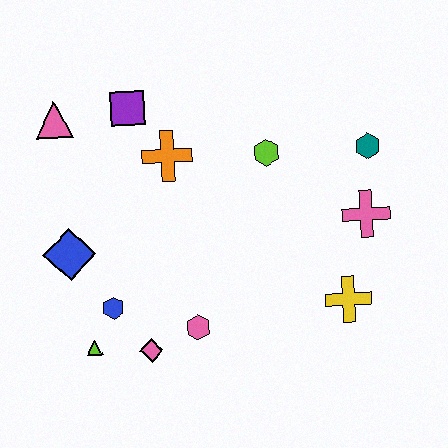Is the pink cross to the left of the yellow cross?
No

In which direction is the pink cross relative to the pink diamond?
The pink cross is to the right of the pink diamond.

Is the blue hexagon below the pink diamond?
No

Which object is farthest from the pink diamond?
The teal hexagon is farthest from the pink diamond.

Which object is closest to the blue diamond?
The blue hexagon is closest to the blue diamond.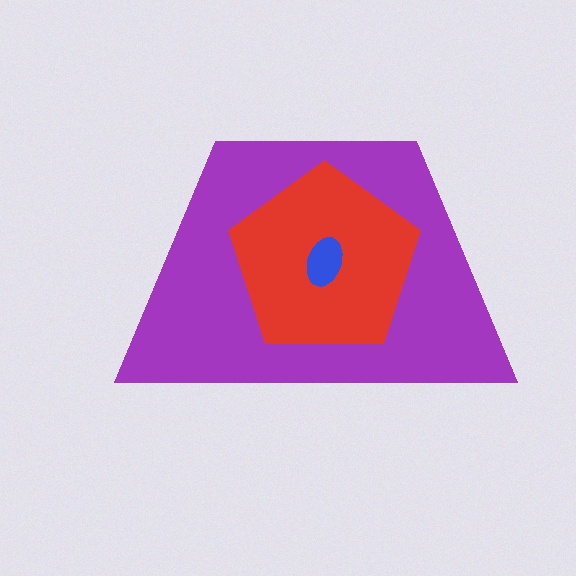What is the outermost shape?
The purple trapezoid.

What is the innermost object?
The blue ellipse.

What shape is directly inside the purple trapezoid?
The red pentagon.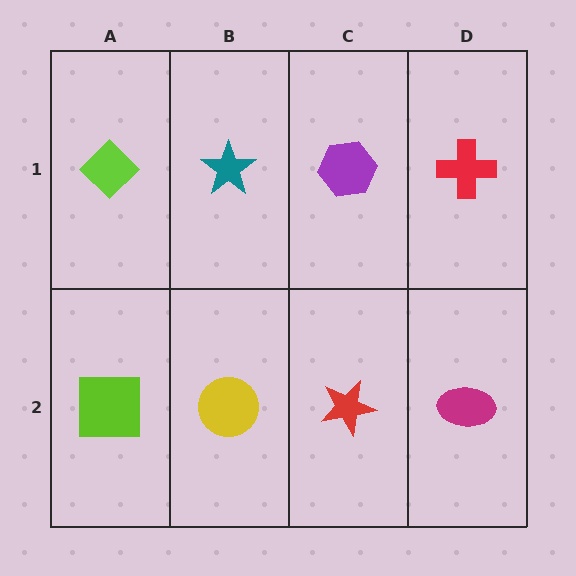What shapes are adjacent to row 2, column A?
A lime diamond (row 1, column A), a yellow circle (row 2, column B).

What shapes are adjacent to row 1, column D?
A magenta ellipse (row 2, column D), a purple hexagon (row 1, column C).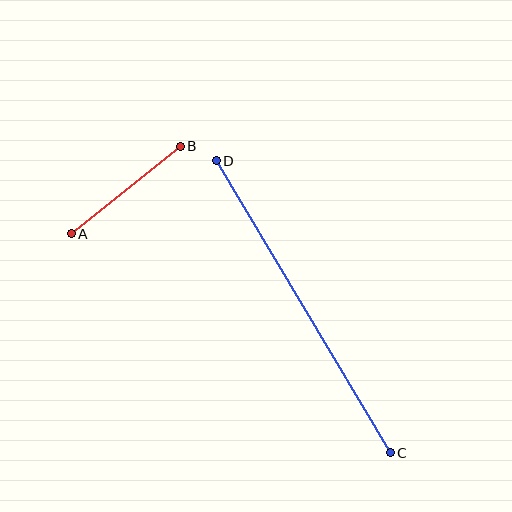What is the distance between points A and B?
The distance is approximately 139 pixels.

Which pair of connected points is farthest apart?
Points C and D are farthest apart.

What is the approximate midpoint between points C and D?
The midpoint is at approximately (303, 307) pixels.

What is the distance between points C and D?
The distance is approximately 340 pixels.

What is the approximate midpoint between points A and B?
The midpoint is at approximately (126, 190) pixels.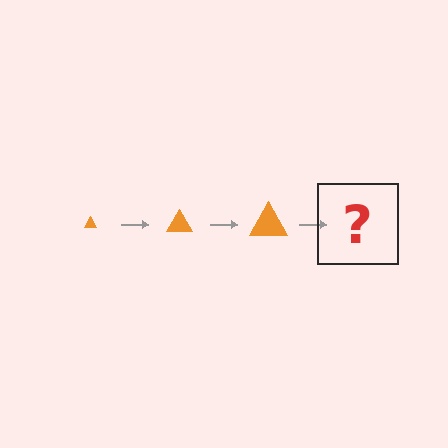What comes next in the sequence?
The next element should be an orange triangle, larger than the previous one.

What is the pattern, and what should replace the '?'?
The pattern is that the triangle gets progressively larger each step. The '?' should be an orange triangle, larger than the previous one.